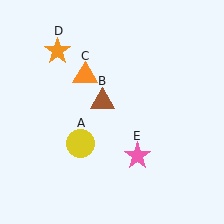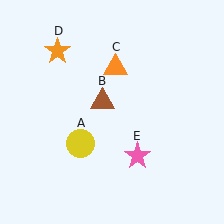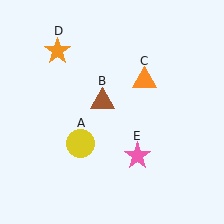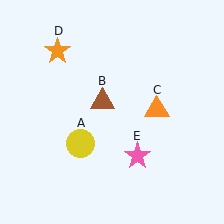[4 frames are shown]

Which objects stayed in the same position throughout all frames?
Yellow circle (object A) and brown triangle (object B) and orange star (object D) and pink star (object E) remained stationary.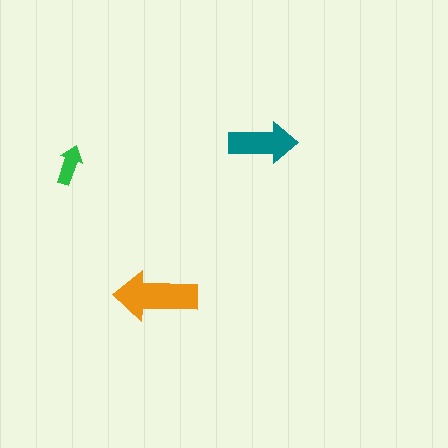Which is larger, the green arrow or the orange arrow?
The orange one.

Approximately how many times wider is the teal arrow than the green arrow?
About 1.5 times wider.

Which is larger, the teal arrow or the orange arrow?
The orange one.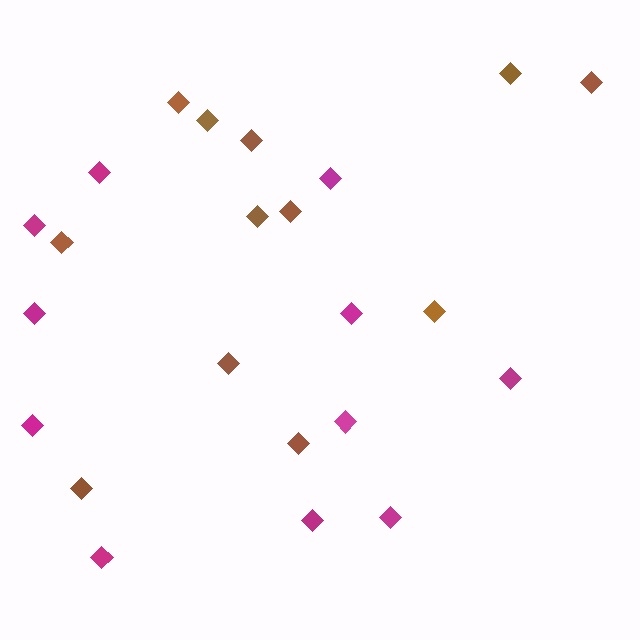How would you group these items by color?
There are 2 groups: one group of brown diamonds (12) and one group of magenta diamonds (11).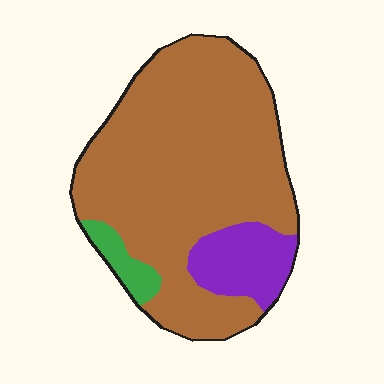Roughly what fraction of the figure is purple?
Purple takes up about one eighth (1/8) of the figure.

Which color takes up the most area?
Brown, at roughly 80%.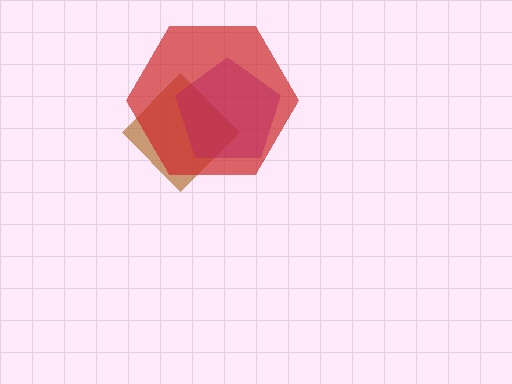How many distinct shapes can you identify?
There are 3 distinct shapes: a brown diamond, a purple pentagon, a red hexagon.